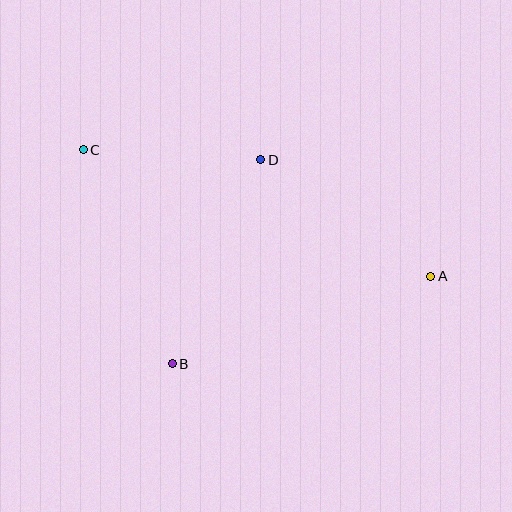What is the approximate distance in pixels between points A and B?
The distance between A and B is approximately 273 pixels.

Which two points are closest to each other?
Points C and D are closest to each other.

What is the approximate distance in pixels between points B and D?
The distance between B and D is approximately 222 pixels.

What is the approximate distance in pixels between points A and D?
The distance between A and D is approximately 206 pixels.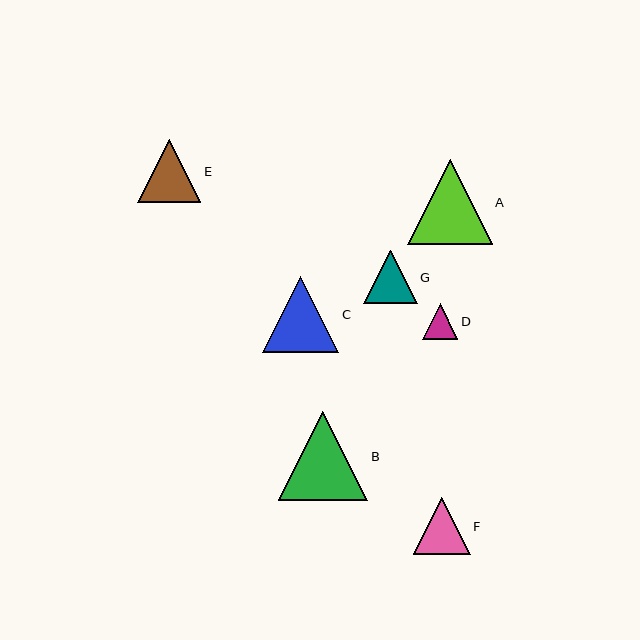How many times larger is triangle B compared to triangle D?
Triangle B is approximately 2.5 times the size of triangle D.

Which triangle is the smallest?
Triangle D is the smallest with a size of approximately 36 pixels.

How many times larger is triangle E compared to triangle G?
Triangle E is approximately 1.2 times the size of triangle G.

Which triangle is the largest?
Triangle B is the largest with a size of approximately 89 pixels.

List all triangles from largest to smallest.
From largest to smallest: B, A, C, E, F, G, D.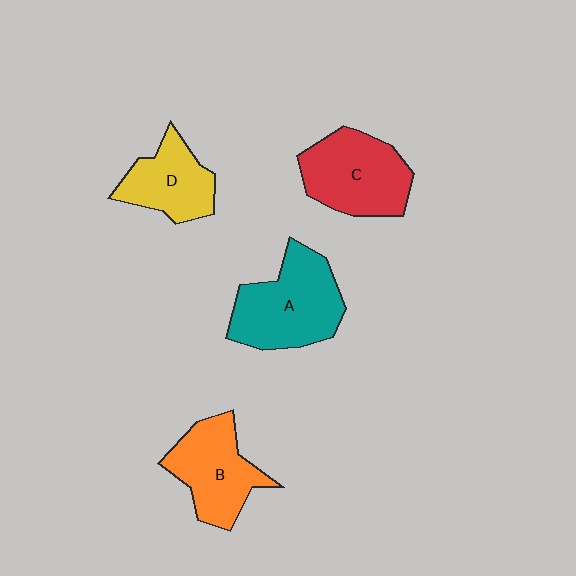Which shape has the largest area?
Shape A (teal).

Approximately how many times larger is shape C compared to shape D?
Approximately 1.3 times.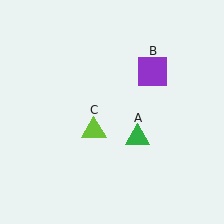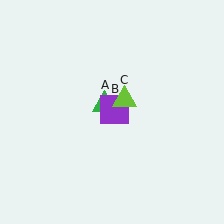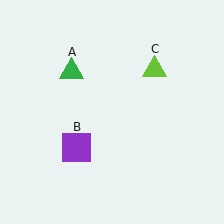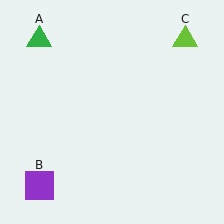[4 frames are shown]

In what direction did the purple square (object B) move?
The purple square (object B) moved down and to the left.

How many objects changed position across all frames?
3 objects changed position: green triangle (object A), purple square (object B), lime triangle (object C).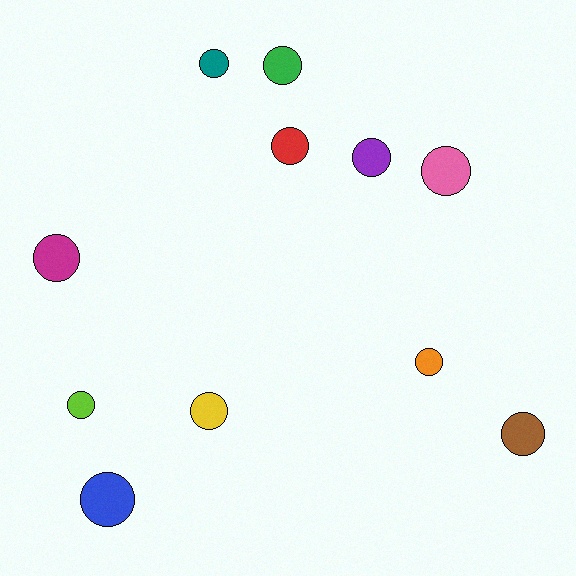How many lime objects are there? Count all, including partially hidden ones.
There is 1 lime object.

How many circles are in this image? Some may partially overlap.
There are 11 circles.